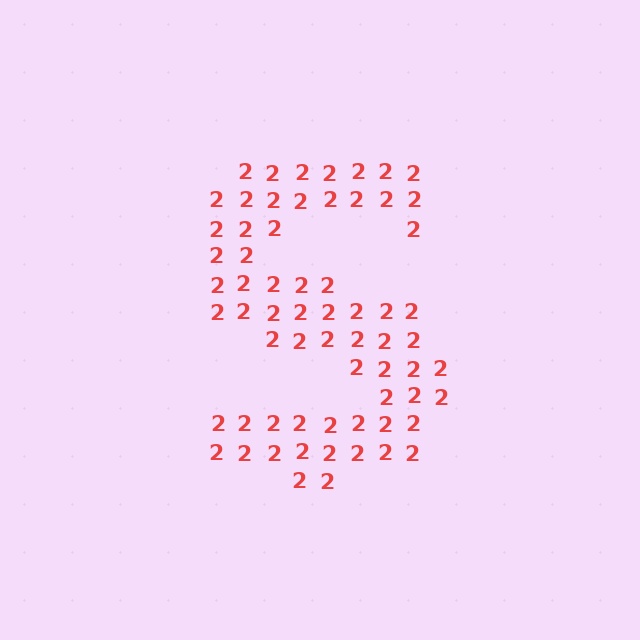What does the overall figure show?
The overall figure shows the letter S.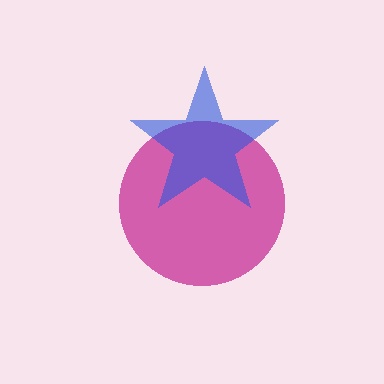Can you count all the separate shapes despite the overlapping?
Yes, there are 2 separate shapes.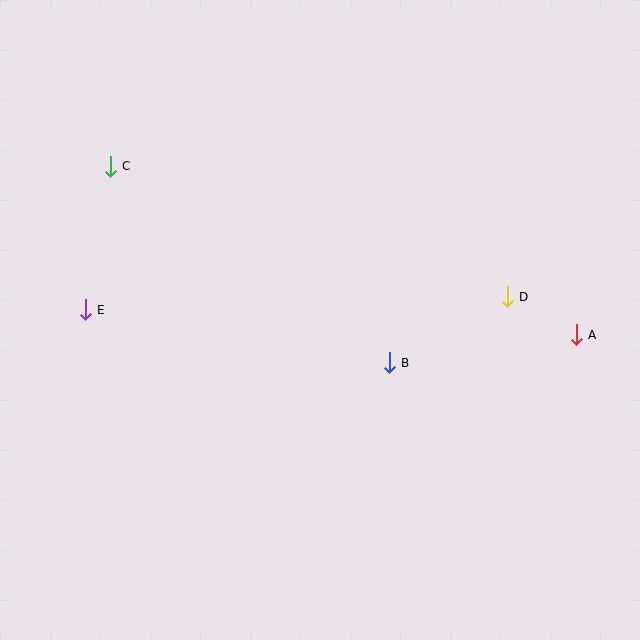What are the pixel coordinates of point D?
Point D is at (507, 297).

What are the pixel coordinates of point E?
Point E is at (85, 310).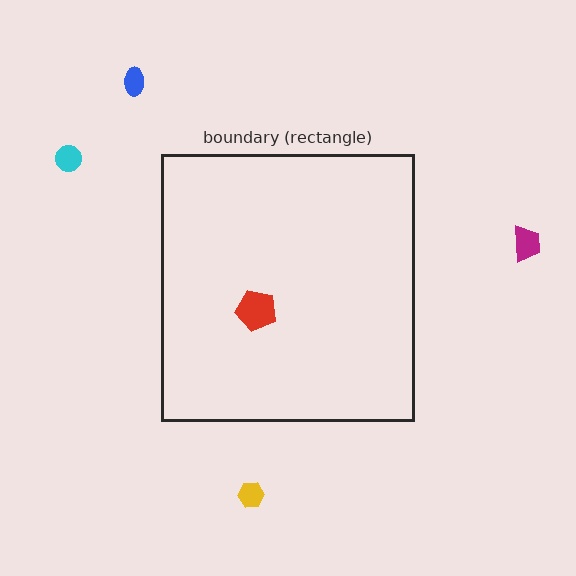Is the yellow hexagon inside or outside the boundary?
Outside.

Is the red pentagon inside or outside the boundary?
Inside.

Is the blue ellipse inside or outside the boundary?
Outside.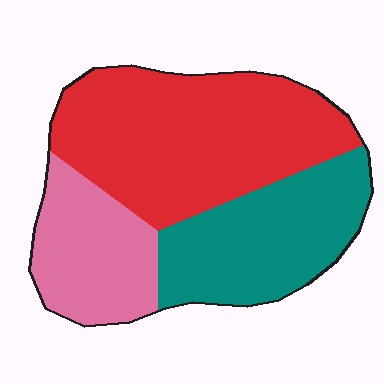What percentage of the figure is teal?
Teal covers 30% of the figure.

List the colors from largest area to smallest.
From largest to smallest: red, teal, pink.